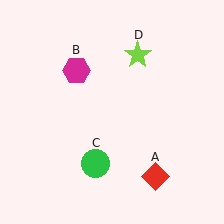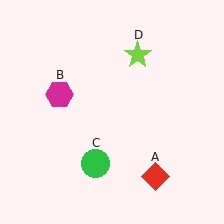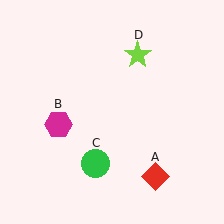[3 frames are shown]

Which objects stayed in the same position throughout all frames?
Red diamond (object A) and green circle (object C) and lime star (object D) remained stationary.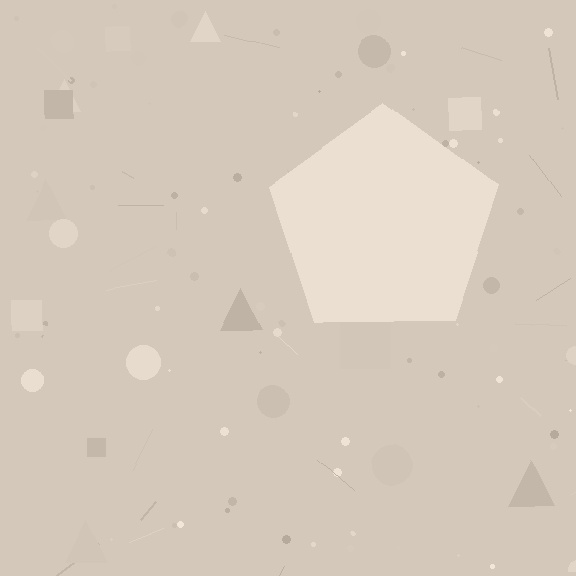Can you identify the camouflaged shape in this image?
The camouflaged shape is a pentagon.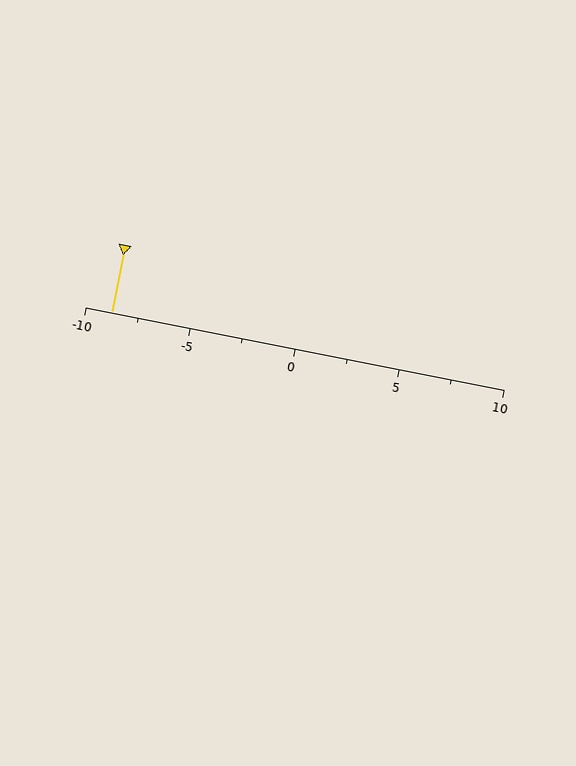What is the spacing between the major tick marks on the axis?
The major ticks are spaced 5 apart.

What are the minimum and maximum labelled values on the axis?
The axis runs from -10 to 10.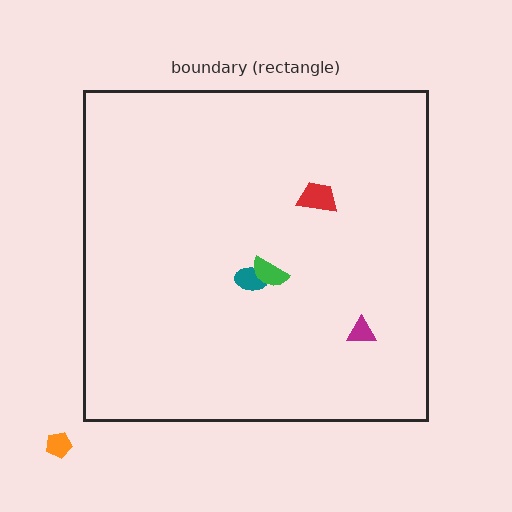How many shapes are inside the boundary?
4 inside, 1 outside.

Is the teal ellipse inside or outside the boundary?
Inside.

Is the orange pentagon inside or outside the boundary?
Outside.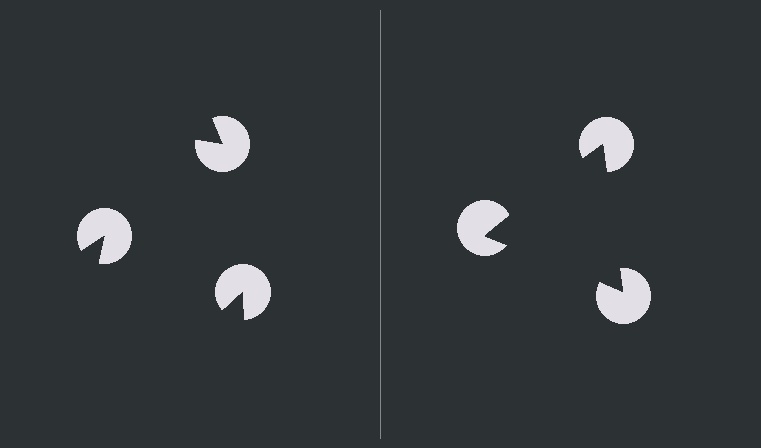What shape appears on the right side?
An illusory triangle.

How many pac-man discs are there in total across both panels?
6 — 3 on each side.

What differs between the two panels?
The pac-man discs are positioned identically on both sides; only the wedge orientations differ. On the right they align to a triangle; on the left they are misaligned.